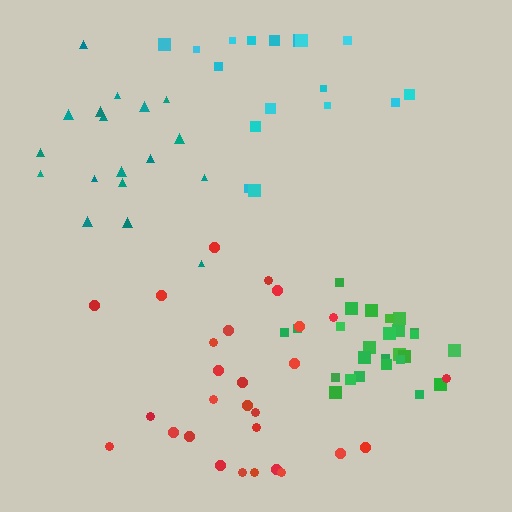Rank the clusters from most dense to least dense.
green, red, cyan, teal.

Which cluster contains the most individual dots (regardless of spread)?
Red (28).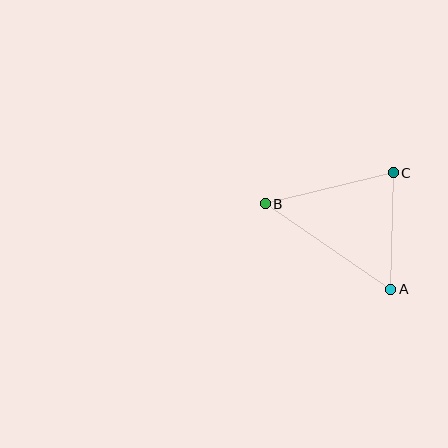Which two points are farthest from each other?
Points A and B are farthest from each other.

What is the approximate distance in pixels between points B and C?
The distance between B and C is approximately 132 pixels.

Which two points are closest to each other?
Points A and C are closest to each other.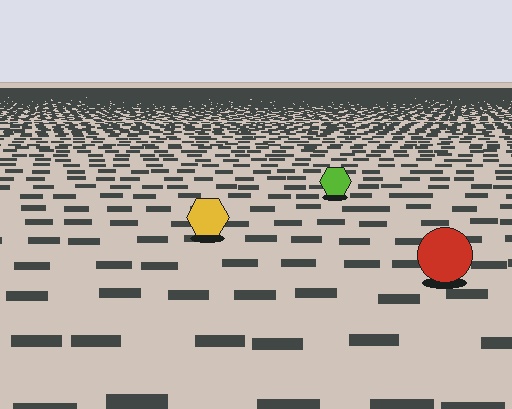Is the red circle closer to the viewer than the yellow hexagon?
Yes. The red circle is closer — you can tell from the texture gradient: the ground texture is coarser near it.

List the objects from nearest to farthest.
From nearest to farthest: the red circle, the yellow hexagon, the lime hexagon.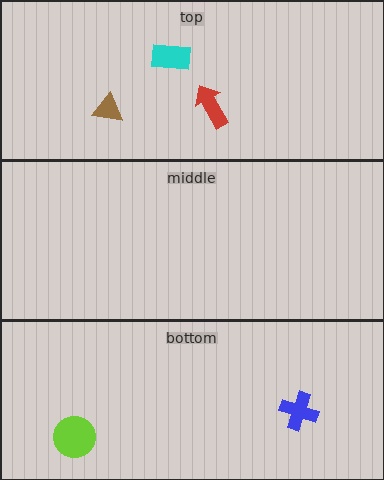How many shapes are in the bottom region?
2.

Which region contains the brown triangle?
The top region.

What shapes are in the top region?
The brown triangle, the cyan rectangle, the red arrow.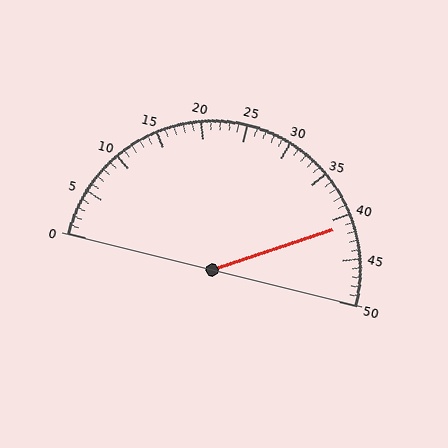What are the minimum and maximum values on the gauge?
The gauge ranges from 0 to 50.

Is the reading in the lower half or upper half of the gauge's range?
The reading is in the upper half of the range (0 to 50).